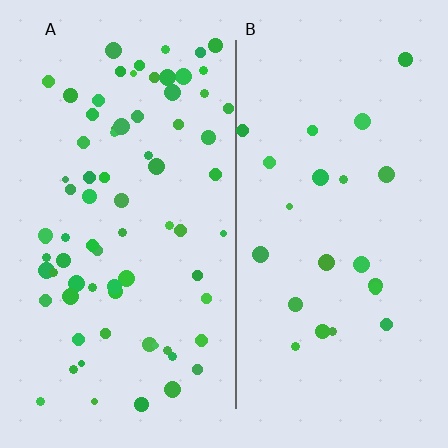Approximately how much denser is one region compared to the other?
Approximately 3.1× — region A over region B.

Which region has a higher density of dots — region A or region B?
A (the left).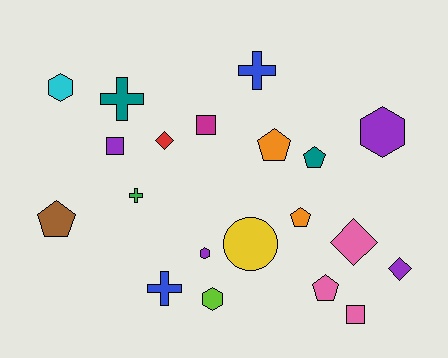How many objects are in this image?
There are 20 objects.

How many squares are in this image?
There are 3 squares.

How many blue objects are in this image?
There are 2 blue objects.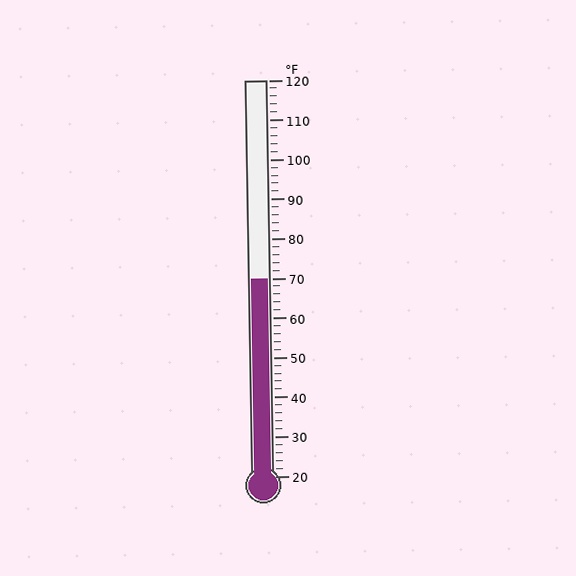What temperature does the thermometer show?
The thermometer shows approximately 70°F.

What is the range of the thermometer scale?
The thermometer scale ranges from 20°F to 120°F.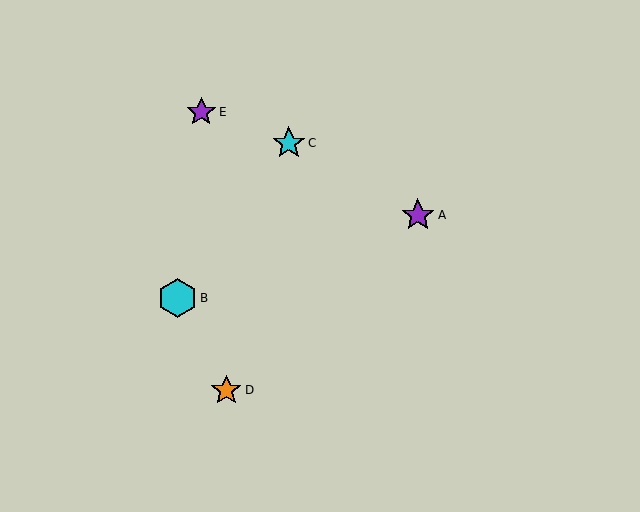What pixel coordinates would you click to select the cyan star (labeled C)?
Click at (289, 143) to select the cyan star C.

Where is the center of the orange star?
The center of the orange star is at (226, 391).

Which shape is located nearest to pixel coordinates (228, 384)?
The orange star (labeled D) at (226, 391) is nearest to that location.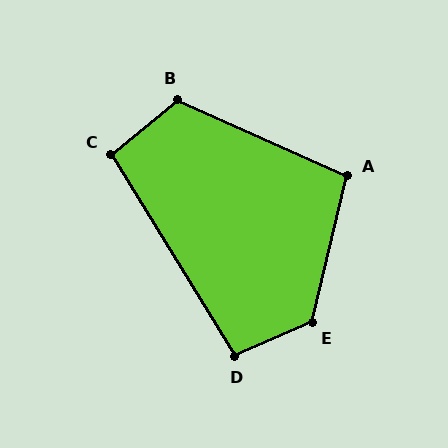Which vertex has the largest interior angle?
E, at approximately 126 degrees.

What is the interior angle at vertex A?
Approximately 101 degrees (obtuse).